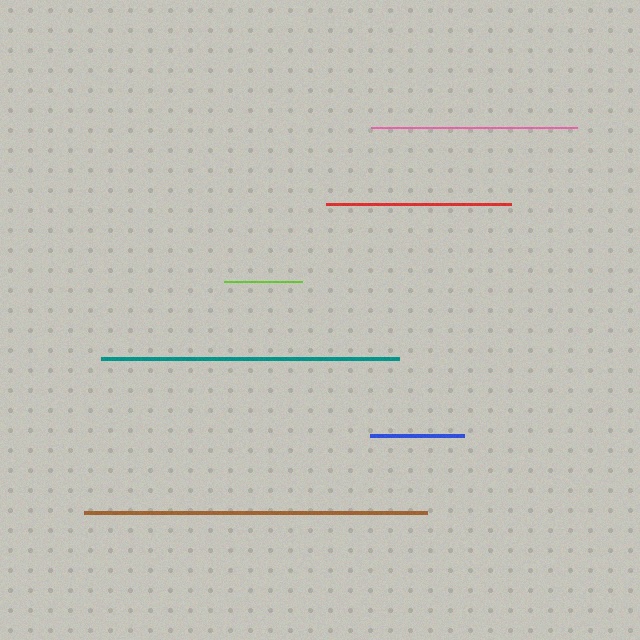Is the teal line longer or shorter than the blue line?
The teal line is longer than the blue line.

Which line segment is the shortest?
The lime line is the shortest at approximately 77 pixels.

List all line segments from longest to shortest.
From longest to shortest: brown, teal, pink, red, blue, lime.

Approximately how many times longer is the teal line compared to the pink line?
The teal line is approximately 1.4 times the length of the pink line.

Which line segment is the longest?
The brown line is the longest at approximately 344 pixels.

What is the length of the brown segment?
The brown segment is approximately 344 pixels long.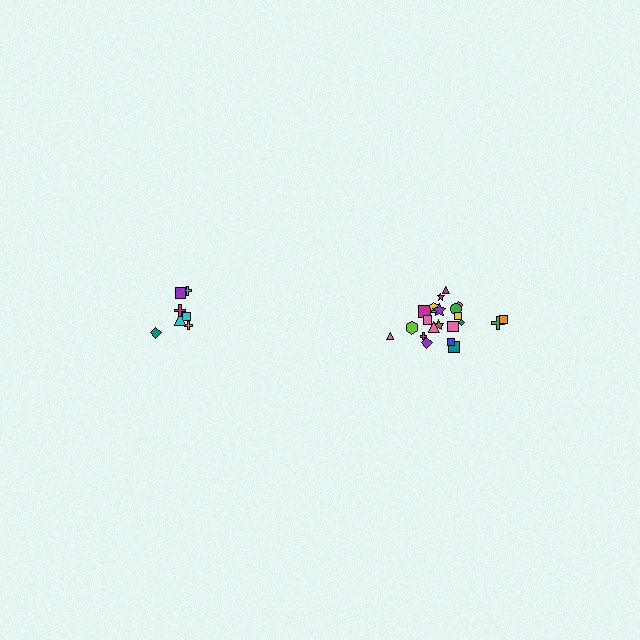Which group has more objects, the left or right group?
The right group.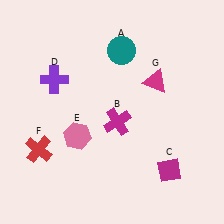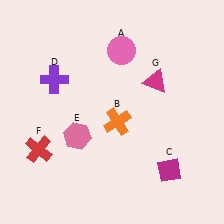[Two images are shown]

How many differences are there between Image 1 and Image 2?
There are 2 differences between the two images.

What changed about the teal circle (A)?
In Image 1, A is teal. In Image 2, it changed to pink.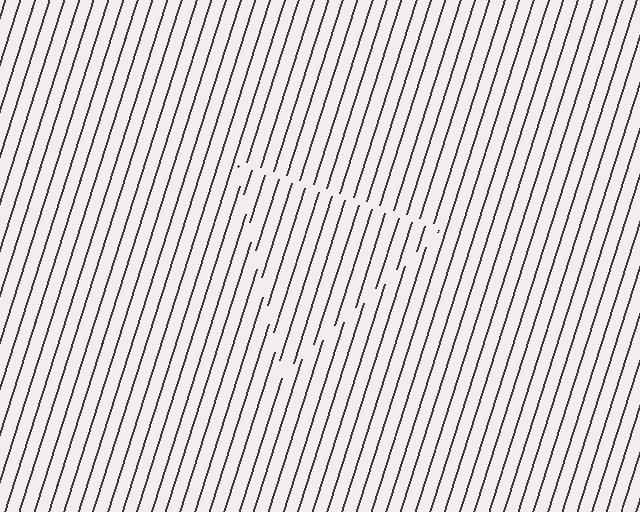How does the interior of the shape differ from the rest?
The interior of the shape contains the same grating, shifted by half a period — the contour is defined by the phase discontinuity where line-ends from the inner and outer gratings abut.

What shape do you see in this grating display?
An illusory triangle. The interior of the shape contains the same grating, shifted by half a period — the contour is defined by the phase discontinuity where line-ends from the inner and outer gratings abut.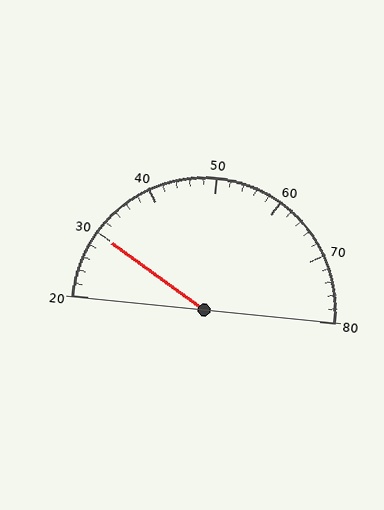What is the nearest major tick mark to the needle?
The nearest major tick mark is 30.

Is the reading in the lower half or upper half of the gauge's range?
The reading is in the lower half of the range (20 to 80).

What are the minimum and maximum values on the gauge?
The gauge ranges from 20 to 80.